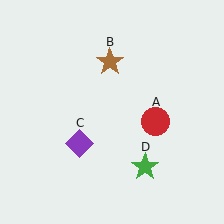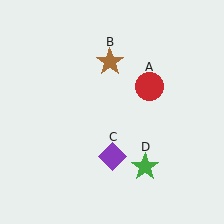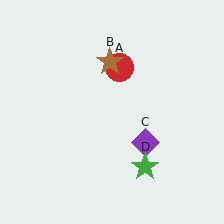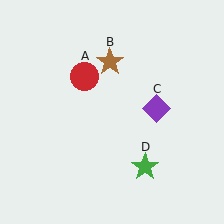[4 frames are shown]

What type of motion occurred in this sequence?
The red circle (object A), purple diamond (object C) rotated counterclockwise around the center of the scene.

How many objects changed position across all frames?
2 objects changed position: red circle (object A), purple diamond (object C).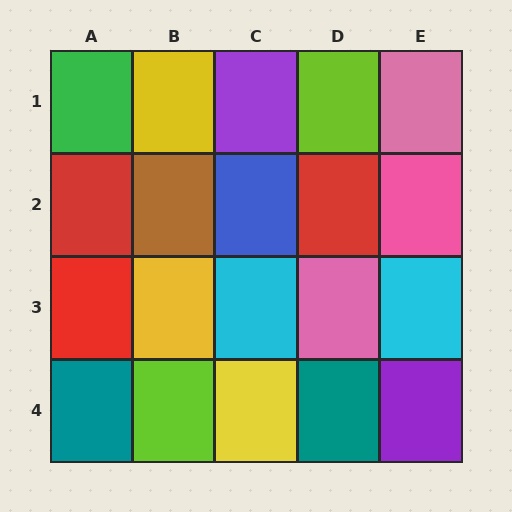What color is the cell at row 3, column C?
Cyan.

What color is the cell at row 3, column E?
Cyan.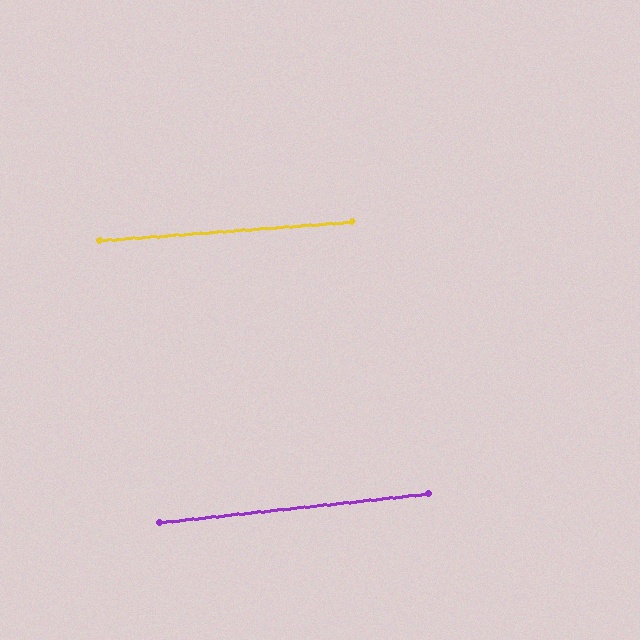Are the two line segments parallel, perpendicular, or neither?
Parallel — their directions differ by only 1.8°.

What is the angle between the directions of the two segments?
Approximately 2 degrees.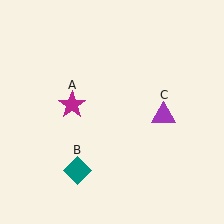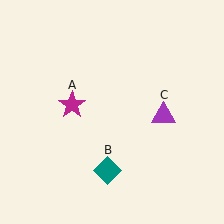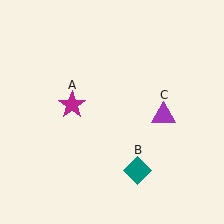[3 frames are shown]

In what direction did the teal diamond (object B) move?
The teal diamond (object B) moved right.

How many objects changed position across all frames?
1 object changed position: teal diamond (object B).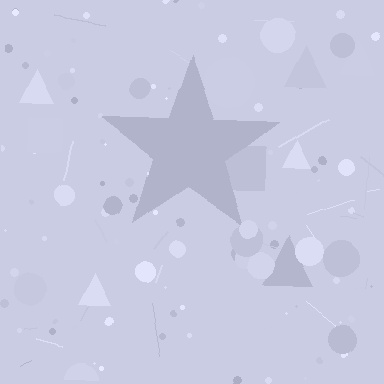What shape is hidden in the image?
A star is hidden in the image.